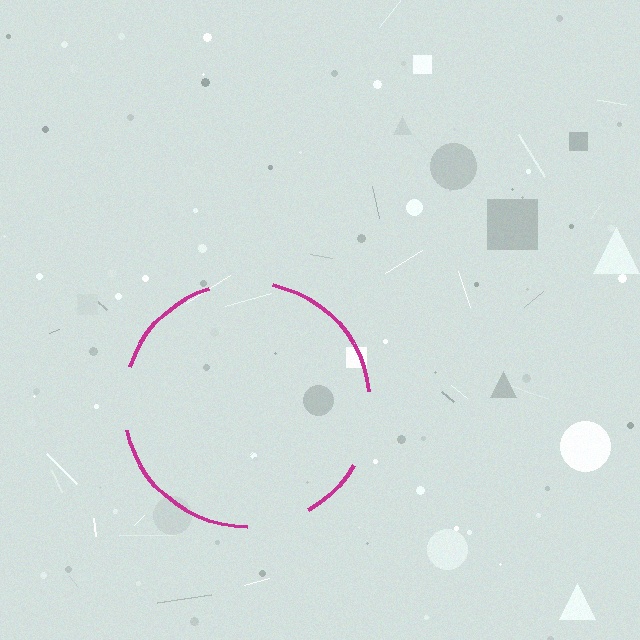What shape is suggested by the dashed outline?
The dashed outline suggests a circle.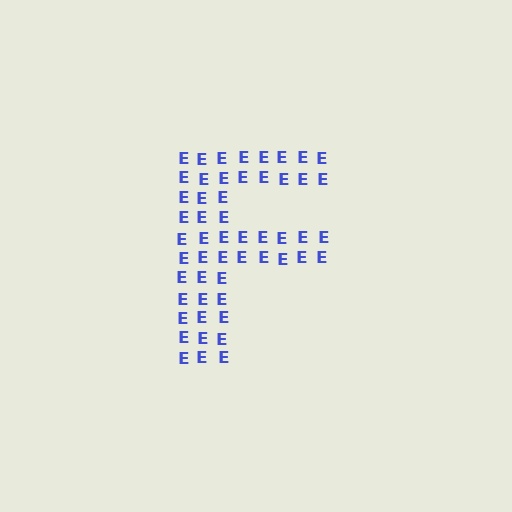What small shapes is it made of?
It is made of small letter E's.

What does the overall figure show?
The overall figure shows the letter F.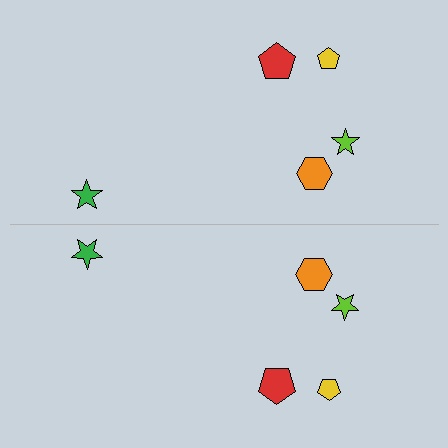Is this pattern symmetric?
Yes, this pattern has bilateral (reflection) symmetry.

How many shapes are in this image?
There are 10 shapes in this image.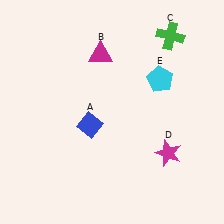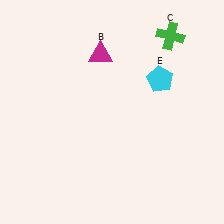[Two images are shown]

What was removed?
The blue diamond (A), the magenta star (D) were removed in Image 2.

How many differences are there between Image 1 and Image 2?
There are 2 differences between the two images.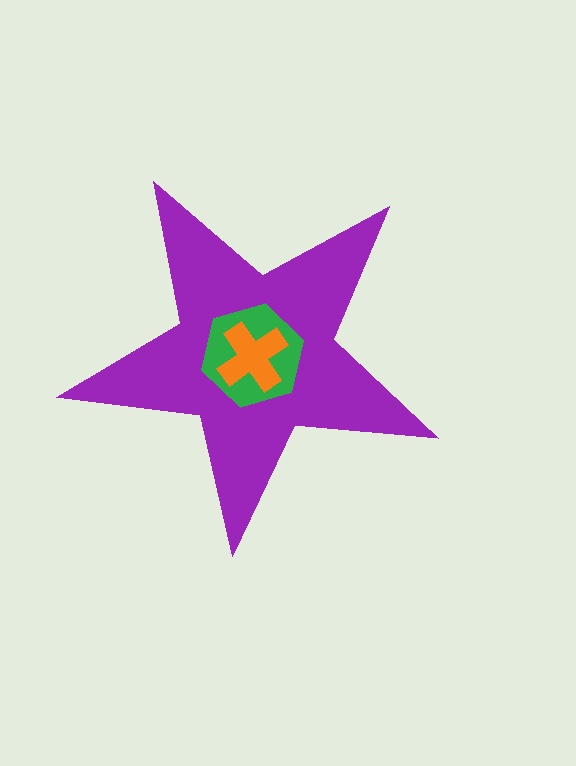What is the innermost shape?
The orange cross.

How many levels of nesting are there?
3.